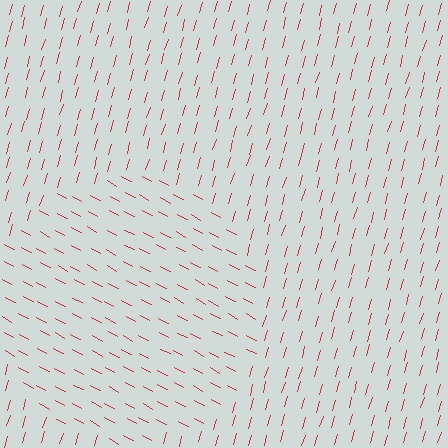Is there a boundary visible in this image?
Yes, there is a texture boundary formed by a change in line orientation.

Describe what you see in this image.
The image is filled with small red line segments. A circle region in the image has lines oriented differently from the surrounding lines, creating a visible texture boundary.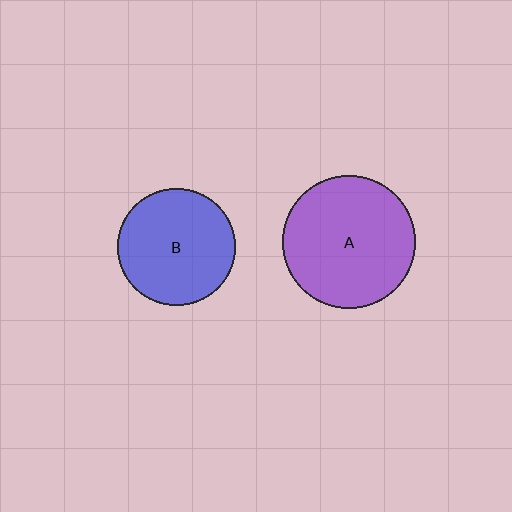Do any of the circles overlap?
No, none of the circles overlap.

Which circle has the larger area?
Circle A (purple).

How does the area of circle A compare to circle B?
Approximately 1.3 times.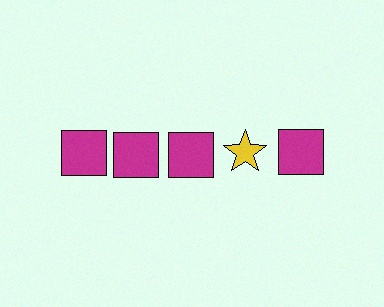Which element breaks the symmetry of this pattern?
The yellow star in the top row, second from right column breaks the symmetry. All other shapes are magenta squares.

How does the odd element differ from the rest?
It differs in both color (yellow instead of magenta) and shape (star instead of square).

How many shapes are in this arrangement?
There are 5 shapes arranged in a grid pattern.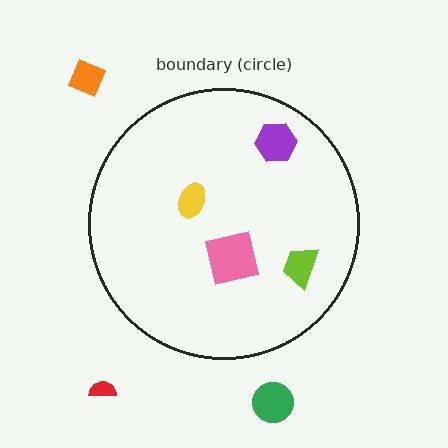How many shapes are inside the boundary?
4 inside, 3 outside.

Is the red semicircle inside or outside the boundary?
Outside.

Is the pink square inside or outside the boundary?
Inside.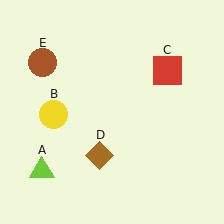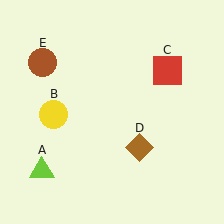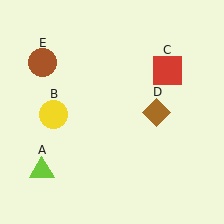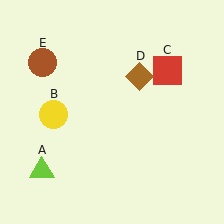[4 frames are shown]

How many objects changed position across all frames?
1 object changed position: brown diamond (object D).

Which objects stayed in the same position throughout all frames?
Lime triangle (object A) and yellow circle (object B) and red square (object C) and brown circle (object E) remained stationary.